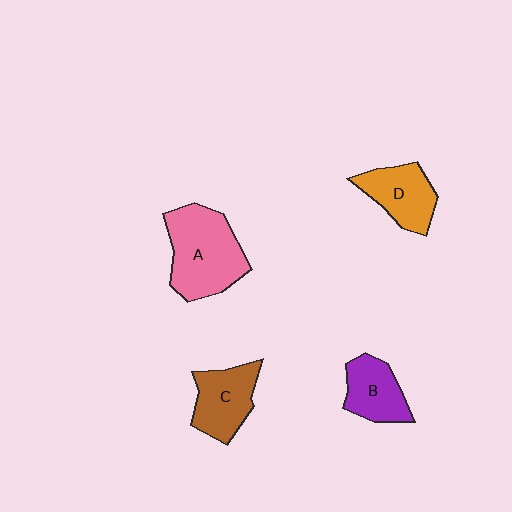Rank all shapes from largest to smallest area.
From largest to smallest: A (pink), C (brown), D (orange), B (purple).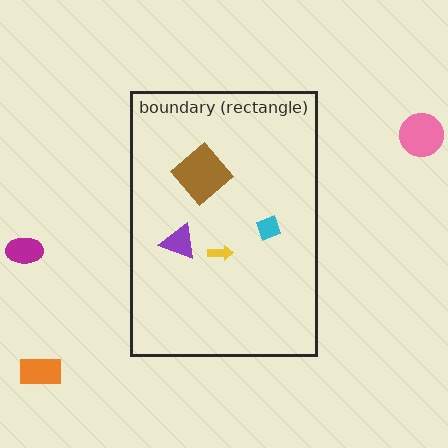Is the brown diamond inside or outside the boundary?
Inside.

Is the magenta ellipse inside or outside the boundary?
Outside.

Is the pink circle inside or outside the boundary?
Outside.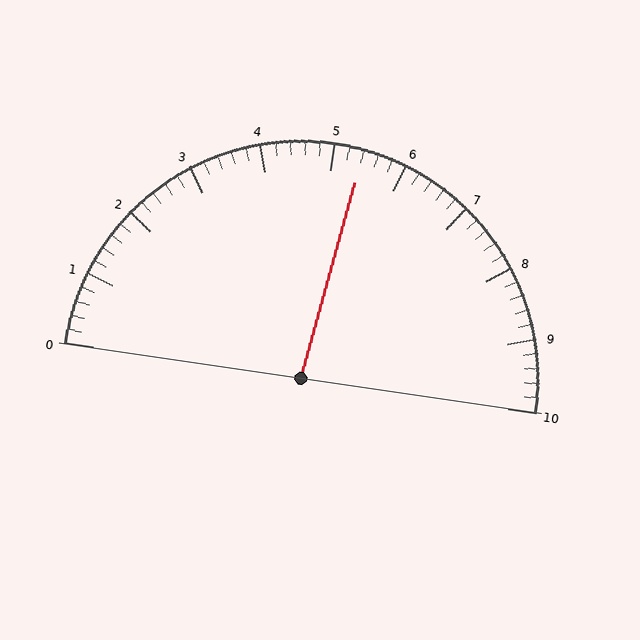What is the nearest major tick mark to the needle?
The nearest major tick mark is 5.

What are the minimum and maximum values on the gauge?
The gauge ranges from 0 to 10.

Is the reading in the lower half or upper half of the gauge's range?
The reading is in the upper half of the range (0 to 10).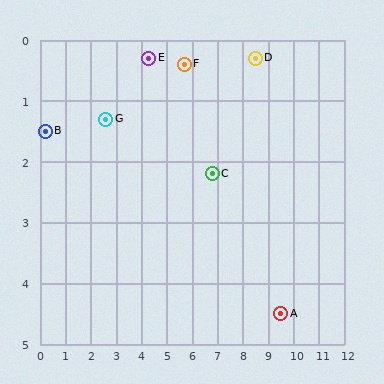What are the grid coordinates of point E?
Point E is at approximately (4.3, 0.3).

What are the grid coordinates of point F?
Point F is at approximately (5.7, 0.4).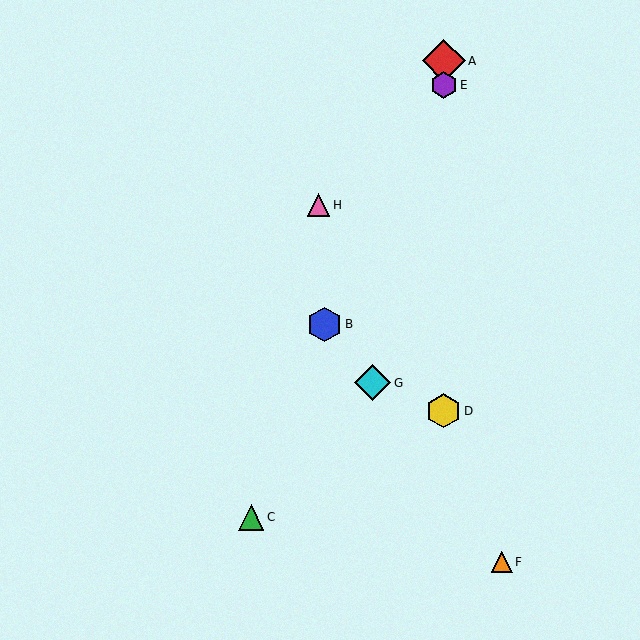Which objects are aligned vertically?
Objects A, D, E are aligned vertically.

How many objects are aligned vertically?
3 objects (A, D, E) are aligned vertically.